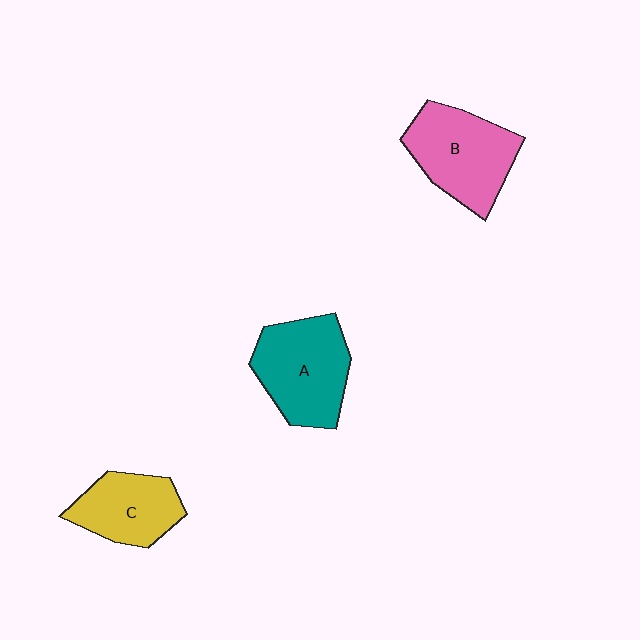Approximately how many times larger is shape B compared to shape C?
Approximately 1.3 times.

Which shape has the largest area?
Shape A (teal).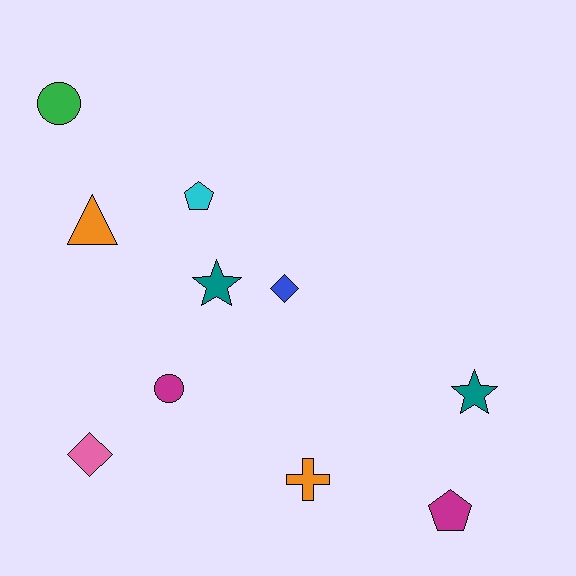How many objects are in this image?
There are 10 objects.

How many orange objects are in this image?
There are 2 orange objects.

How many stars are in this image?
There are 2 stars.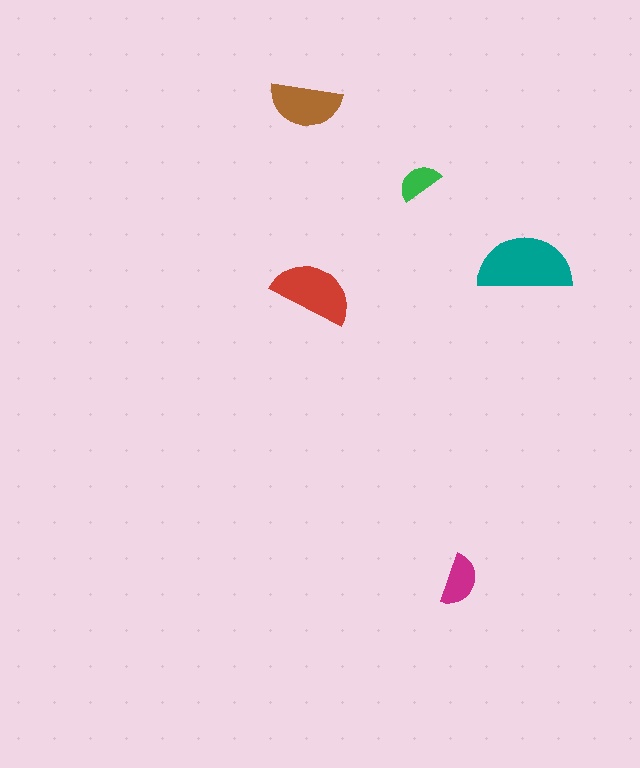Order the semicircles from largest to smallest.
the teal one, the red one, the brown one, the magenta one, the green one.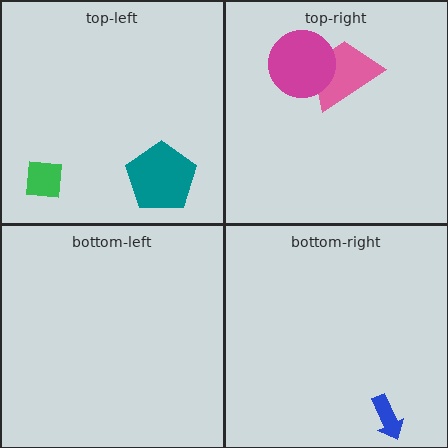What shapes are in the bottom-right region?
The blue arrow.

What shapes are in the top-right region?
The pink trapezoid, the magenta circle.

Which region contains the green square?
The top-left region.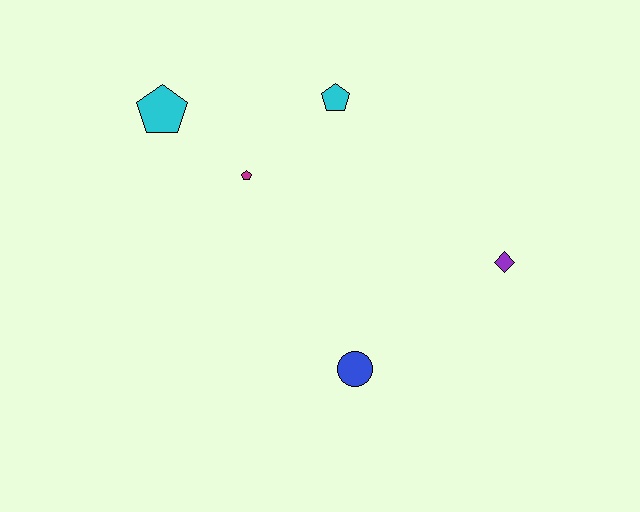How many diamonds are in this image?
There is 1 diamond.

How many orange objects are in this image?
There are no orange objects.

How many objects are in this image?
There are 5 objects.